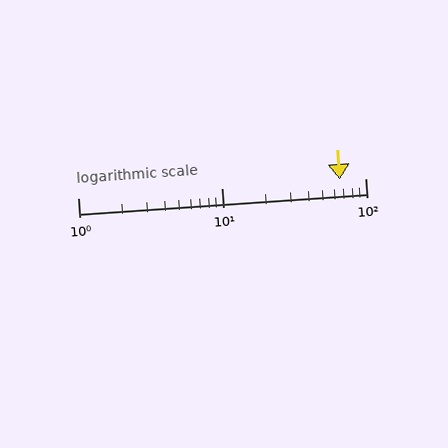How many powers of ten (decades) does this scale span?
The scale spans 2 decades, from 1 to 100.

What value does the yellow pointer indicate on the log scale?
The pointer indicates approximately 67.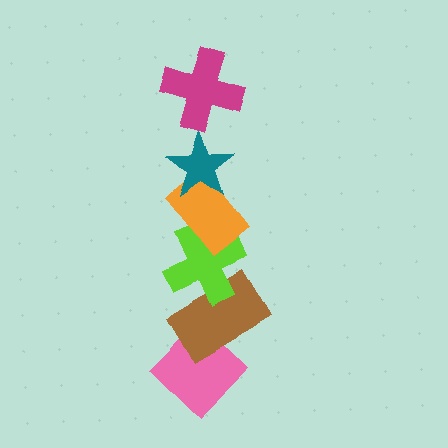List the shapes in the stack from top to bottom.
From top to bottom: the magenta cross, the teal star, the orange rectangle, the lime cross, the brown rectangle, the pink diamond.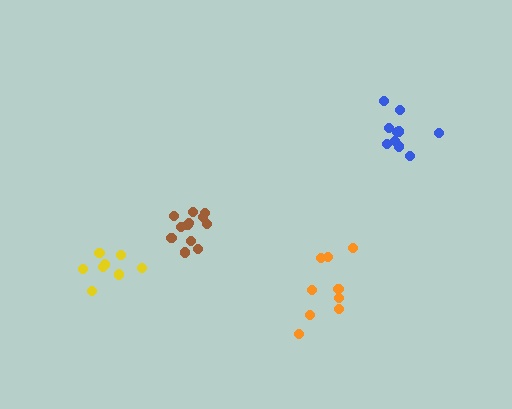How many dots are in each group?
Group 1: 9 dots, Group 2: 12 dots, Group 3: 10 dots, Group 4: 8 dots (39 total).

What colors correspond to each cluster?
The clusters are colored: orange, brown, blue, yellow.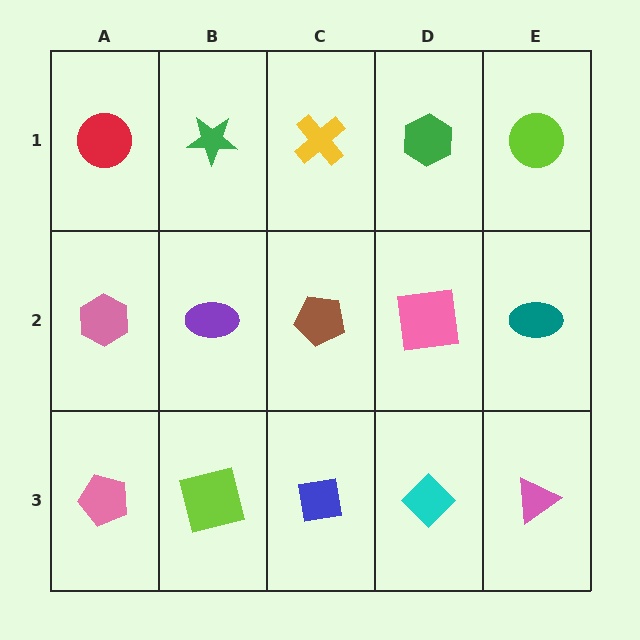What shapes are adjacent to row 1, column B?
A purple ellipse (row 2, column B), a red circle (row 1, column A), a yellow cross (row 1, column C).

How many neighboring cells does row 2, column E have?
3.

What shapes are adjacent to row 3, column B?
A purple ellipse (row 2, column B), a pink pentagon (row 3, column A), a blue square (row 3, column C).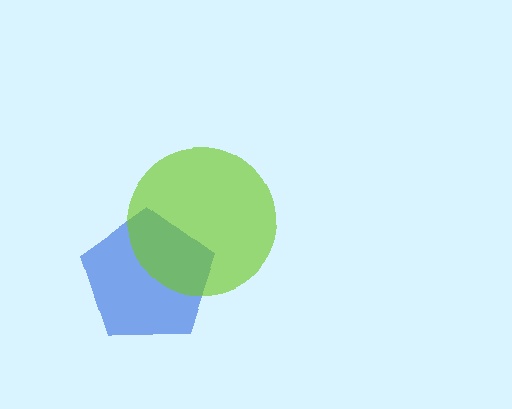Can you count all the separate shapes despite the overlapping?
Yes, there are 2 separate shapes.